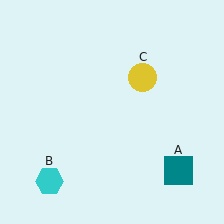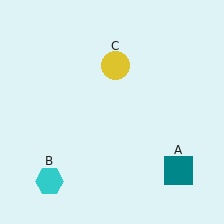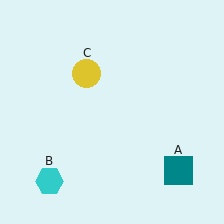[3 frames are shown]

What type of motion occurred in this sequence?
The yellow circle (object C) rotated counterclockwise around the center of the scene.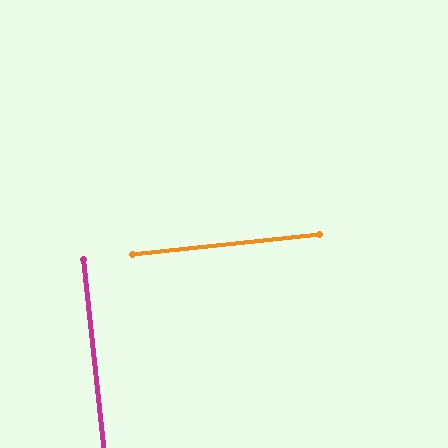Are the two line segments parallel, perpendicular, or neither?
Perpendicular — they meet at approximately 90°.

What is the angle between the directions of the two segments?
Approximately 90 degrees.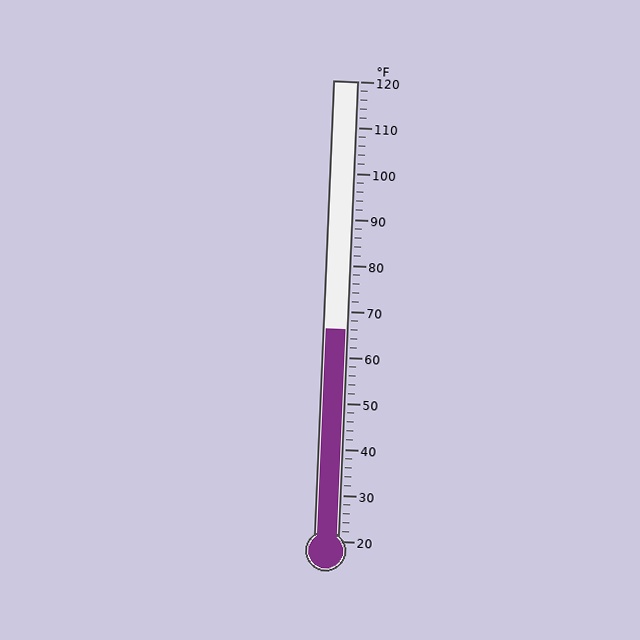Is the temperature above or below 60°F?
The temperature is above 60°F.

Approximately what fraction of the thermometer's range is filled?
The thermometer is filled to approximately 45% of its range.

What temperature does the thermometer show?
The thermometer shows approximately 66°F.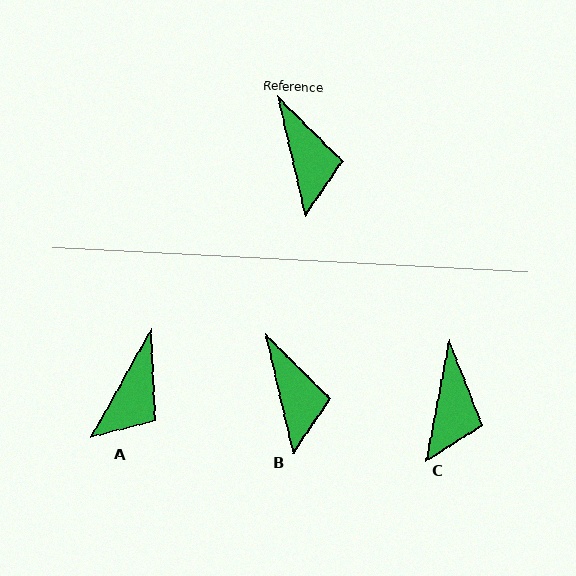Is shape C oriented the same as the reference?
No, it is off by about 24 degrees.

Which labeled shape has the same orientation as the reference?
B.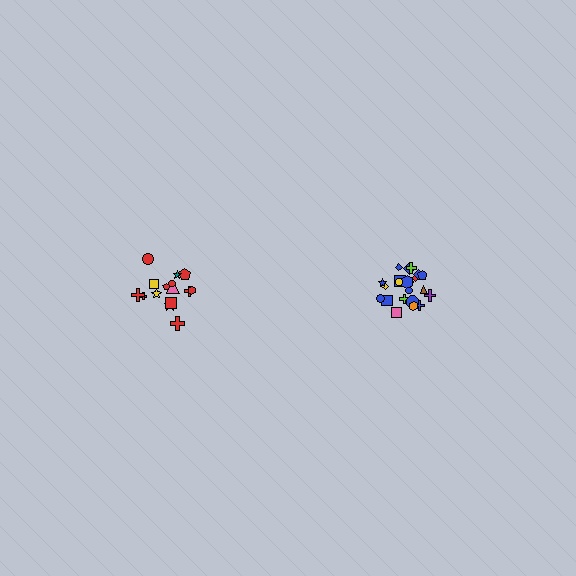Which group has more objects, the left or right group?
The right group.